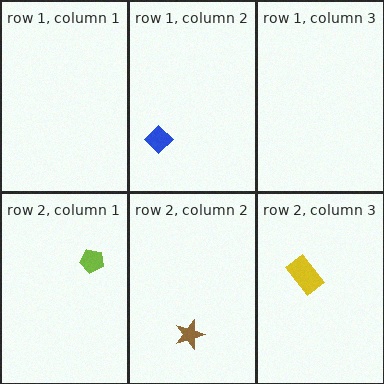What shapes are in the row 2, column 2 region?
The brown star.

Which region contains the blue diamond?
The row 1, column 2 region.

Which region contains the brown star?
The row 2, column 2 region.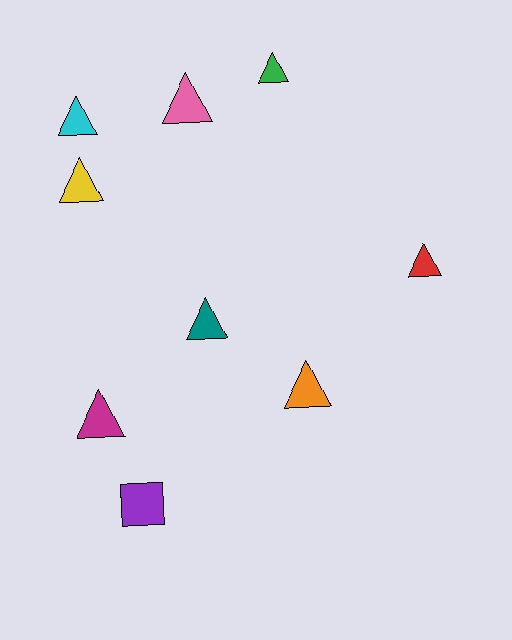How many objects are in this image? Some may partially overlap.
There are 9 objects.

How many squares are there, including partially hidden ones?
There is 1 square.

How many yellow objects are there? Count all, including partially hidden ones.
There is 1 yellow object.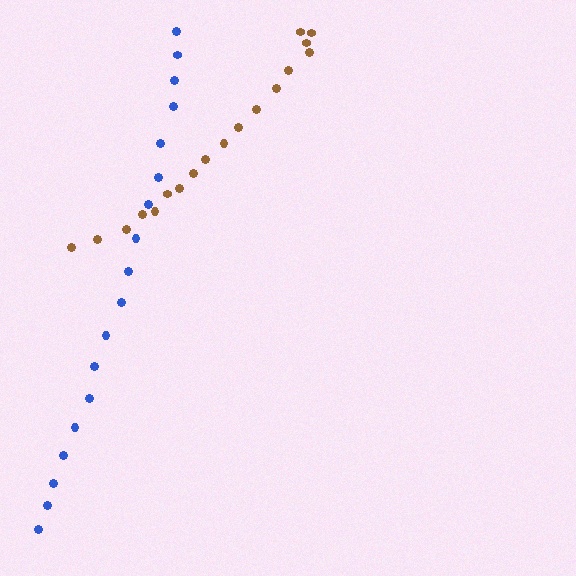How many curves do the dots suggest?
There are 2 distinct paths.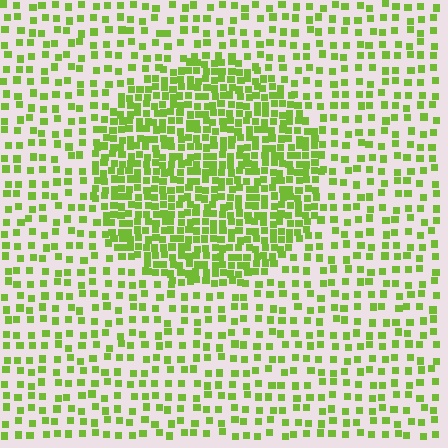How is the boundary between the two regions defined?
The boundary is defined by a change in element density (approximately 2.2x ratio). All elements are the same color, size, and shape.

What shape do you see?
I see a circle.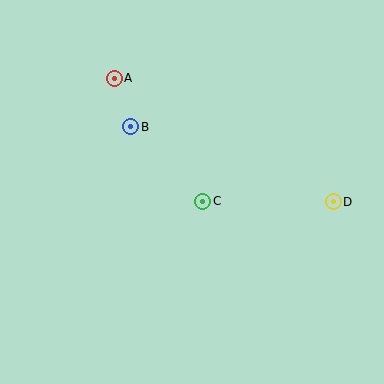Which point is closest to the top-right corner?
Point D is closest to the top-right corner.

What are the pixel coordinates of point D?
Point D is at (333, 202).